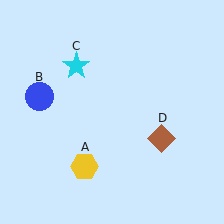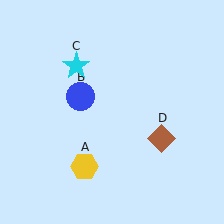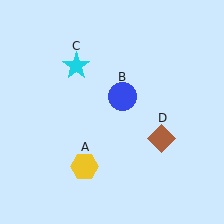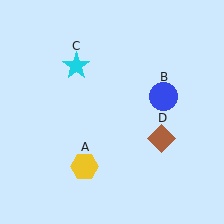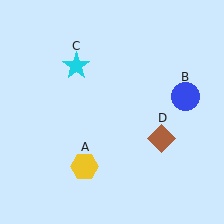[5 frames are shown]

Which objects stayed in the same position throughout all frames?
Yellow hexagon (object A) and cyan star (object C) and brown diamond (object D) remained stationary.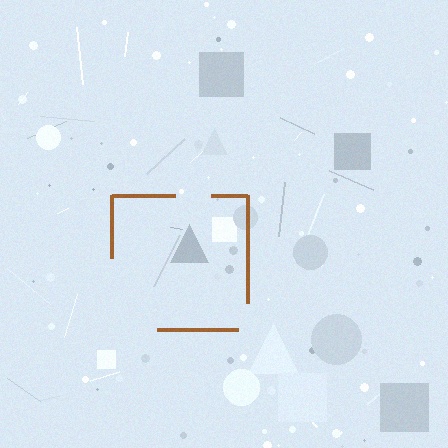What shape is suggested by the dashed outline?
The dashed outline suggests a square.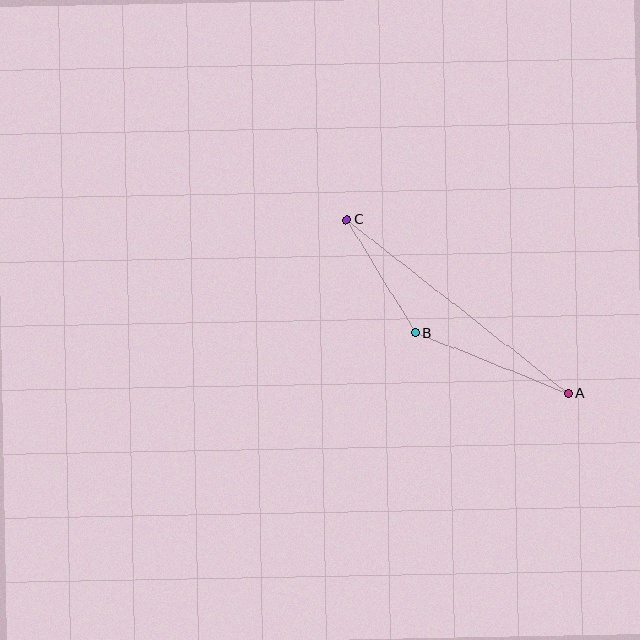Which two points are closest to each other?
Points B and C are closest to each other.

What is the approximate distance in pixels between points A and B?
The distance between A and B is approximately 165 pixels.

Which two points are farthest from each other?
Points A and C are farthest from each other.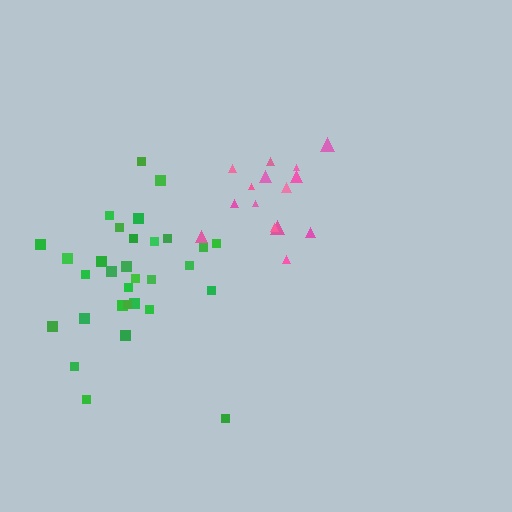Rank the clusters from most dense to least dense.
pink, green.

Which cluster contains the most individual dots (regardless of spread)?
Green (31).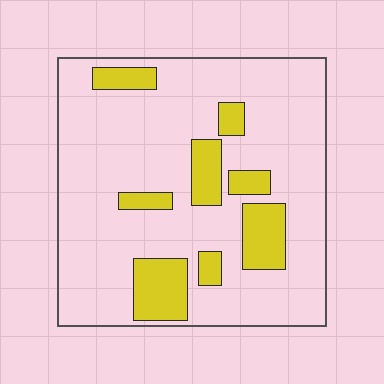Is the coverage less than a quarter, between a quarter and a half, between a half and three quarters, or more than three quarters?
Less than a quarter.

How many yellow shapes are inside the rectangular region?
8.